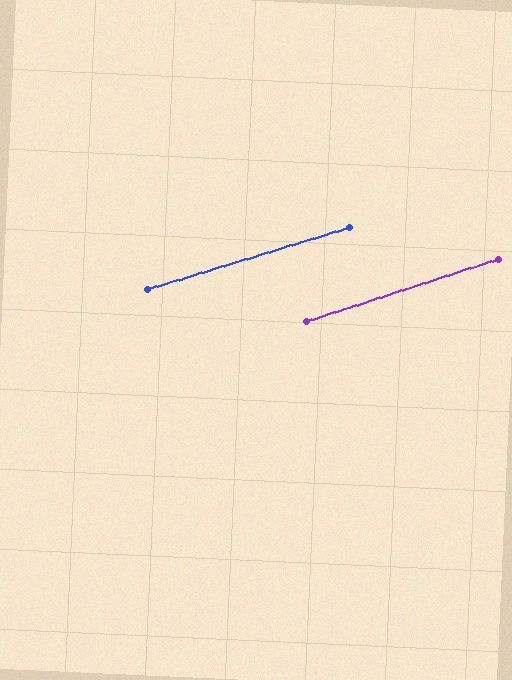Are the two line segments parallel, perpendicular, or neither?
Parallel — their directions differ by only 1.2°.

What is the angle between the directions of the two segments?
Approximately 1 degree.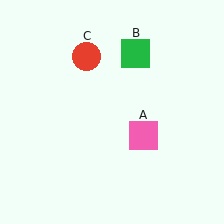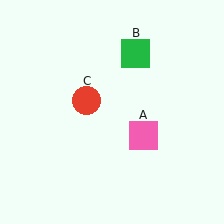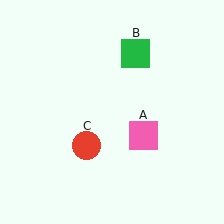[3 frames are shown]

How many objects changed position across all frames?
1 object changed position: red circle (object C).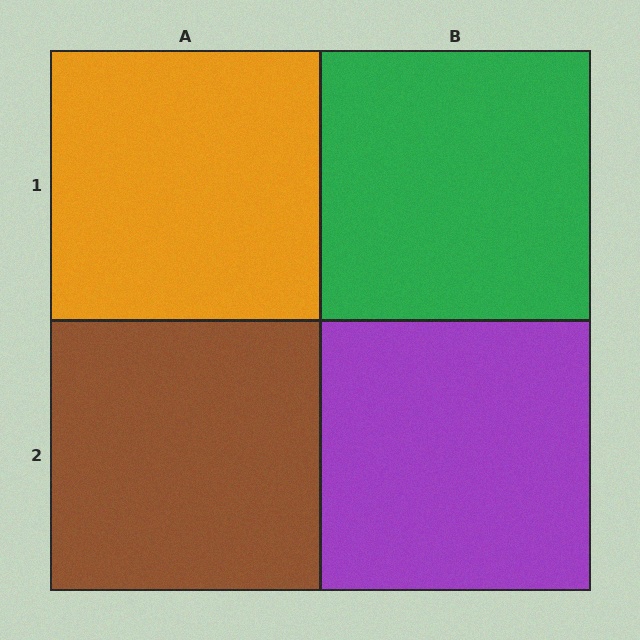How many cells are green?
1 cell is green.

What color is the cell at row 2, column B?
Purple.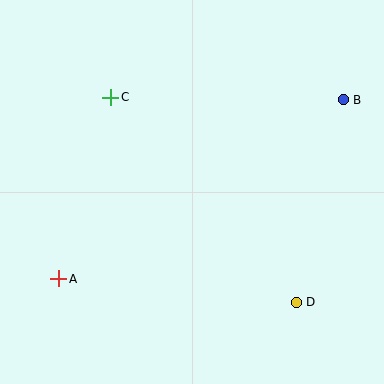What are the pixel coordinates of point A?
Point A is at (59, 279).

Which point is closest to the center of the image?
Point C at (111, 97) is closest to the center.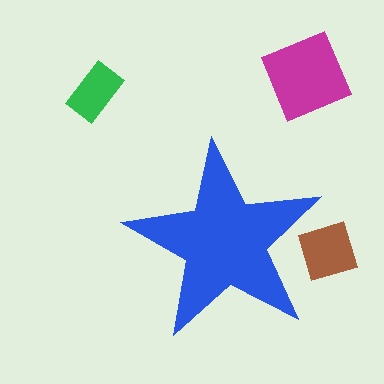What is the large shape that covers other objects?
A blue star.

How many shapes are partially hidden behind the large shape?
1 shape is partially hidden.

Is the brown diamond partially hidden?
Yes, the brown diamond is partially hidden behind the blue star.